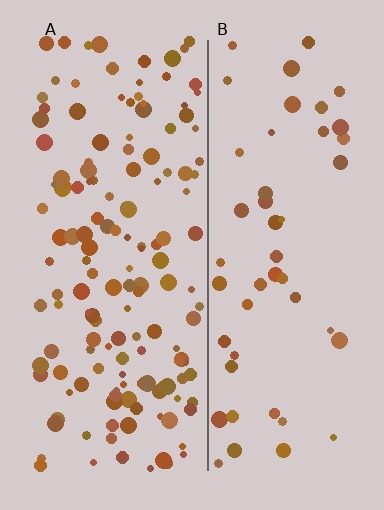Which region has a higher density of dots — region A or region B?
A (the left).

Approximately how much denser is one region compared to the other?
Approximately 2.9× — region A over region B.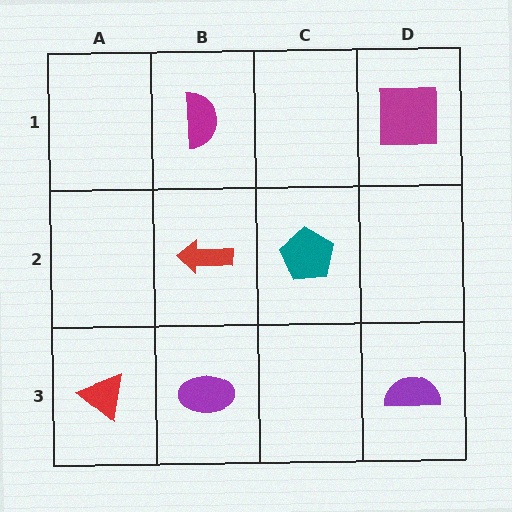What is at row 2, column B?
A red arrow.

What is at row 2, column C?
A teal pentagon.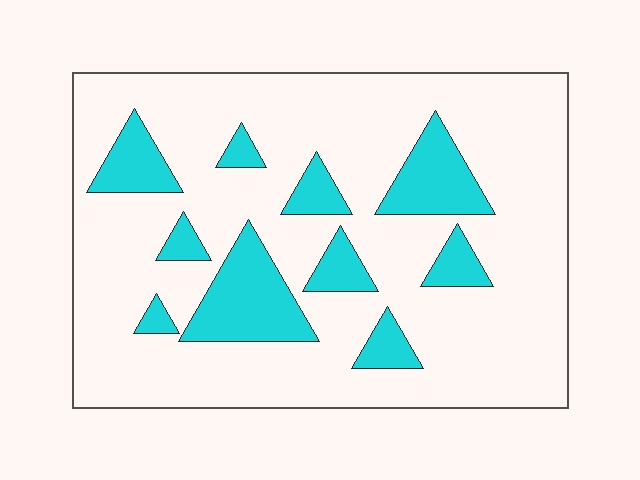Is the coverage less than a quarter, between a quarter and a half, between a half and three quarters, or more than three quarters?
Less than a quarter.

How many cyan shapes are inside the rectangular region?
10.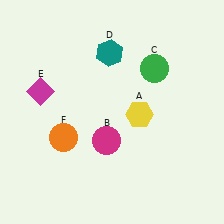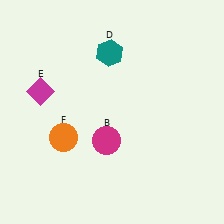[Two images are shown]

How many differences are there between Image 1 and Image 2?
There are 2 differences between the two images.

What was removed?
The yellow hexagon (A), the green circle (C) were removed in Image 2.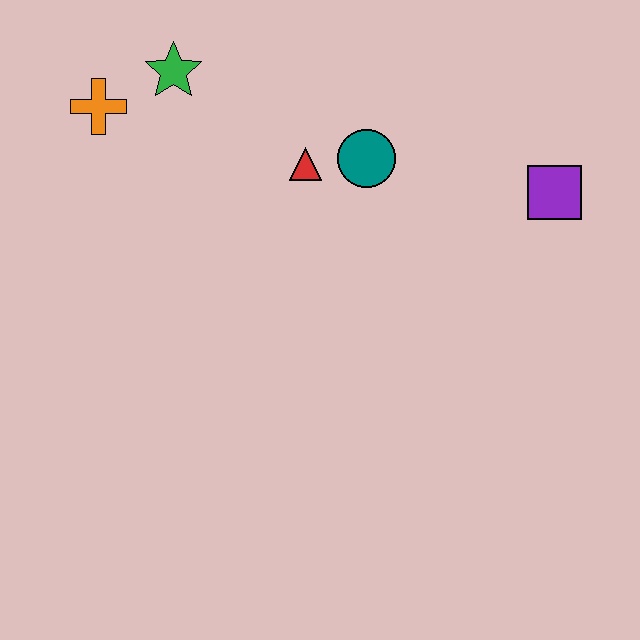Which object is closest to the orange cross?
The green star is closest to the orange cross.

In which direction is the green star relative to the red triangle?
The green star is to the left of the red triangle.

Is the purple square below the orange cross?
Yes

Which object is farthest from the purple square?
The orange cross is farthest from the purple square.